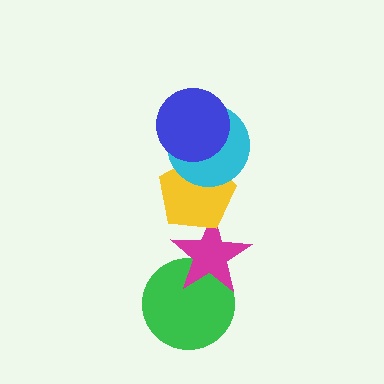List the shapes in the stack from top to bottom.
From top to bottom: the blue circle, the cyan circle, the yellow pentagon, the magenta star, the green circle.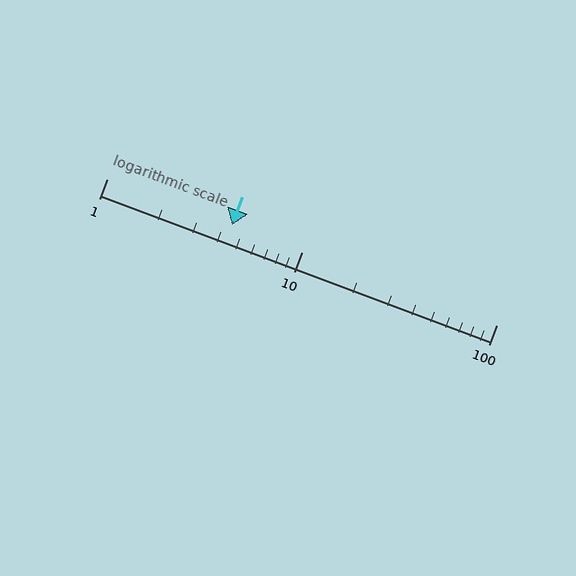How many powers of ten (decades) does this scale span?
The scale spans 2 decades, from 1 to 100.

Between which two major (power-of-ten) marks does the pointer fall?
The pointer is between 1 and 10.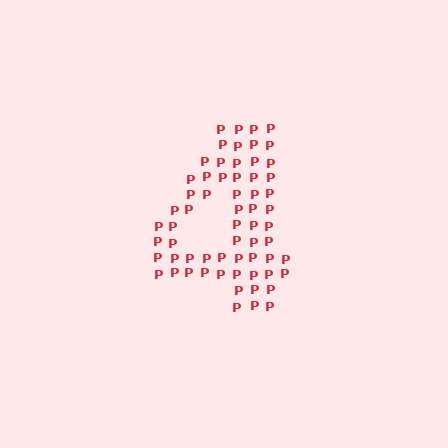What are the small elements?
The small elements are letter P's.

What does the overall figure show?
The overall figure shows the digit 4.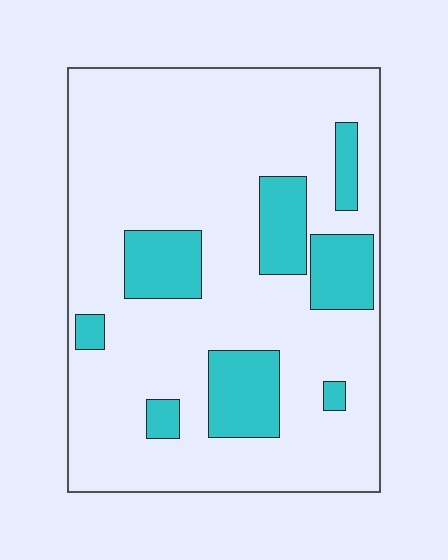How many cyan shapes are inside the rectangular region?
8.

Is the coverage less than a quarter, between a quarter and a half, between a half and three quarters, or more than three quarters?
Less than a quarter.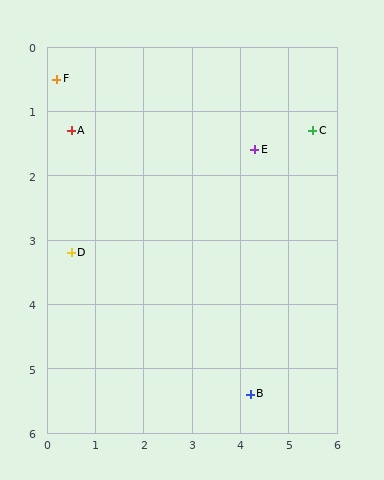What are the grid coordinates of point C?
Point C is at approximately (5.5, 1.3).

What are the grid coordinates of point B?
Point B is at approximately (4.2, 5.4).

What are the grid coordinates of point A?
Point A is at approximately (0.5, 1.3).